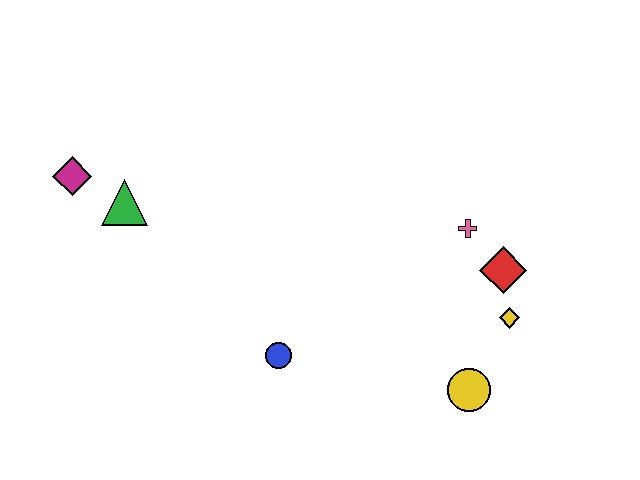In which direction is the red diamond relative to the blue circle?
The red diamond is to the right of the blue circle.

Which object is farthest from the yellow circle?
The magenta diamond is farthest from the yellow circle.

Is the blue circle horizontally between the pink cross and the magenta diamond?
Yes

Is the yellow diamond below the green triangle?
Yes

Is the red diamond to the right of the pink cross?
Yes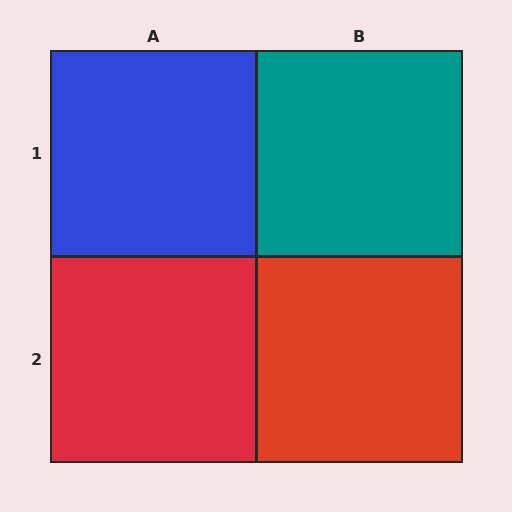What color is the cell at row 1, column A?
Blue.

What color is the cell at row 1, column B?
Teal.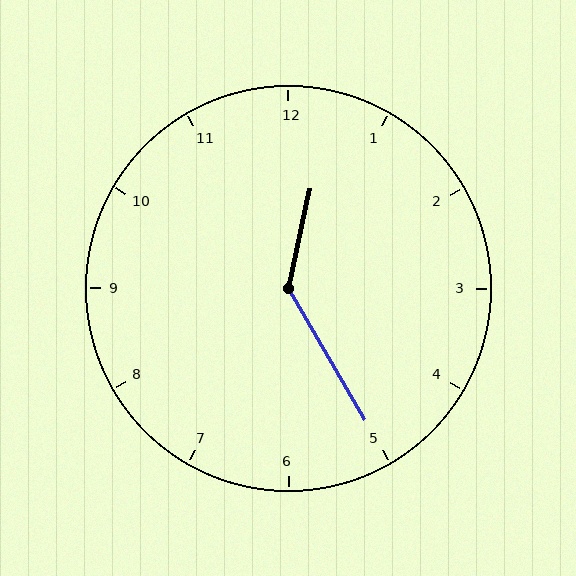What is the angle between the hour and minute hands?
Approximately 138 degrees.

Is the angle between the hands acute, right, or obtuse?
It is obtuse.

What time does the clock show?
12:25.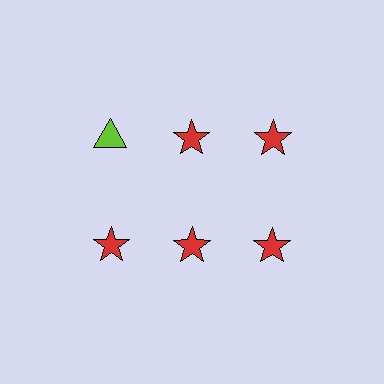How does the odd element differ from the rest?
It differs in both color (lime instead of red) and shape (triangle instead of star).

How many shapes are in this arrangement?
There are 6 shapes arranged in a grid pattern.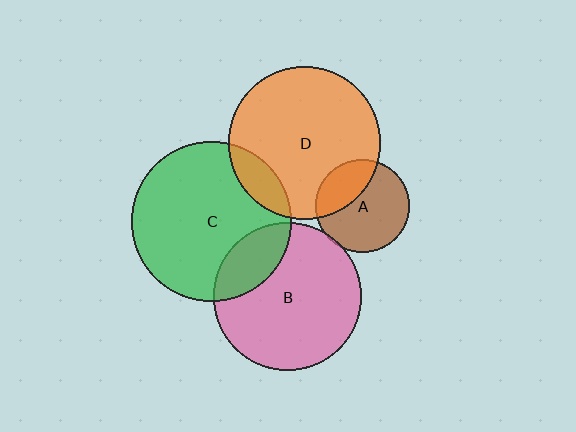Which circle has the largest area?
Circle C (green).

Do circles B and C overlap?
Yes.